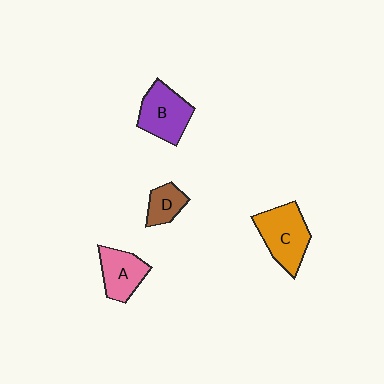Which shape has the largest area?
Shape C (orange).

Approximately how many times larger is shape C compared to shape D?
Approximately 2.0 times.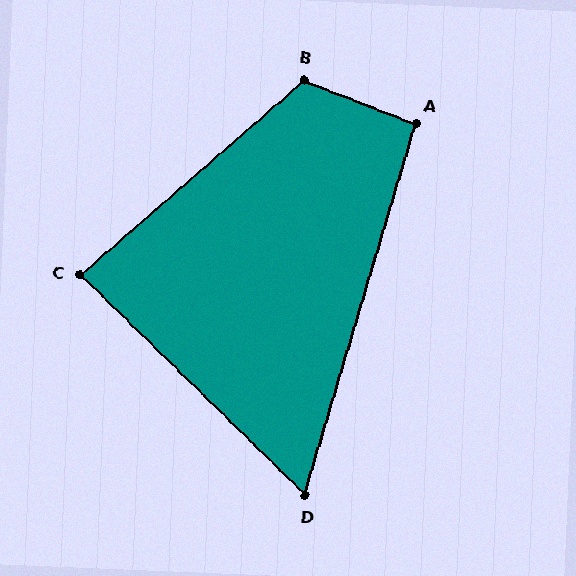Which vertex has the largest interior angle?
B, at approximately 118 degrees.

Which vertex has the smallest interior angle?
D, at approximately 62 degrees.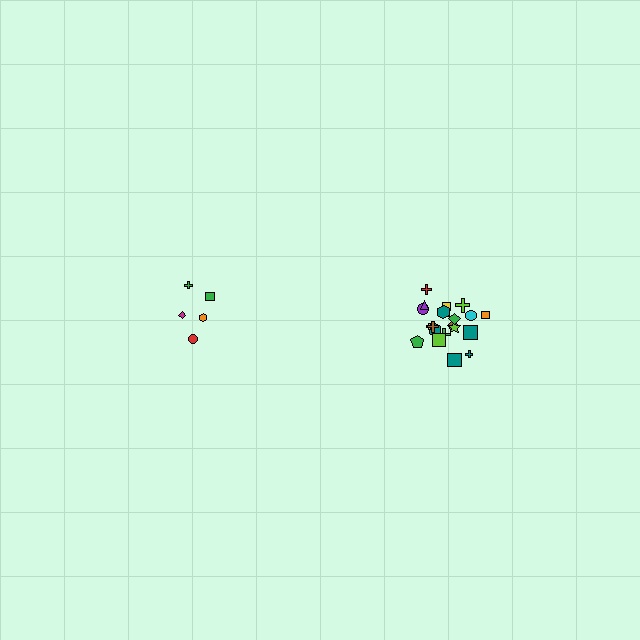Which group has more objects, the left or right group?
The right group.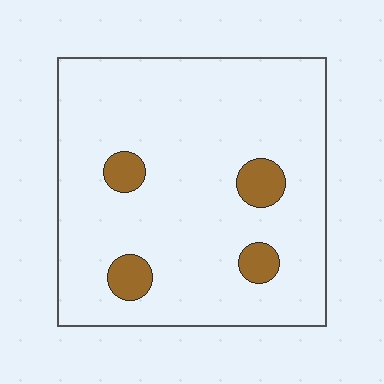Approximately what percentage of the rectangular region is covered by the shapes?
Approximately 10%.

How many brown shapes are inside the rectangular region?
4.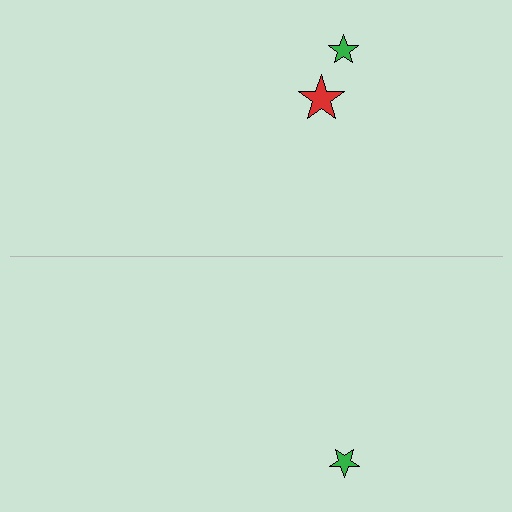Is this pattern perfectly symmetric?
No, the pattern is not perfectly symmetric. A red star is missing from the bottom side.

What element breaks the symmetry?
A red star is missing from the bottom side.